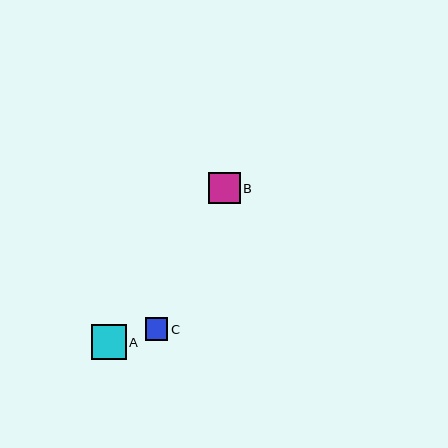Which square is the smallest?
Square C is the smallest with a size of approximately 23 pixels.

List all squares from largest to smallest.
From largest to smallest: A, B, C.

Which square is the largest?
Square A is the largest with a size of approximately 35 pixels.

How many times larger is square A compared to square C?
Square A is approximately 1.6 times the size of square C.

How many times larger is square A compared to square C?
Square A is approximately 1.6 times the size of square C.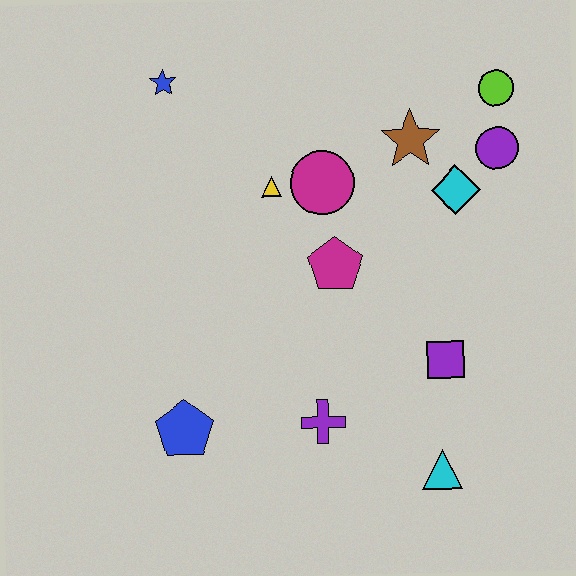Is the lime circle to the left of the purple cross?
No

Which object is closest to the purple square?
The cyan triangle is closest to the purple square.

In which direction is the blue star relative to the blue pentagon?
The blue star is above the blue pentagon.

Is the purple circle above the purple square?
Yes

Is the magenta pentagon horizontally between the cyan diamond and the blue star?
Yes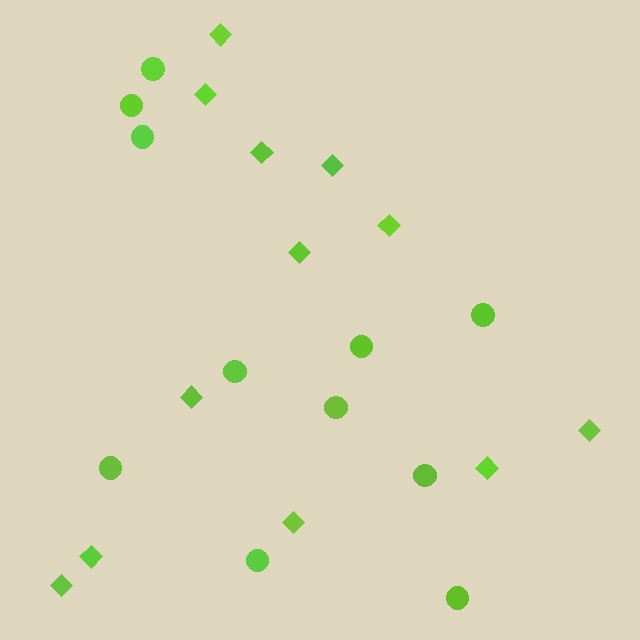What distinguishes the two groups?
There are 2 groups: one group of circles (11) and one group of diamonds (12).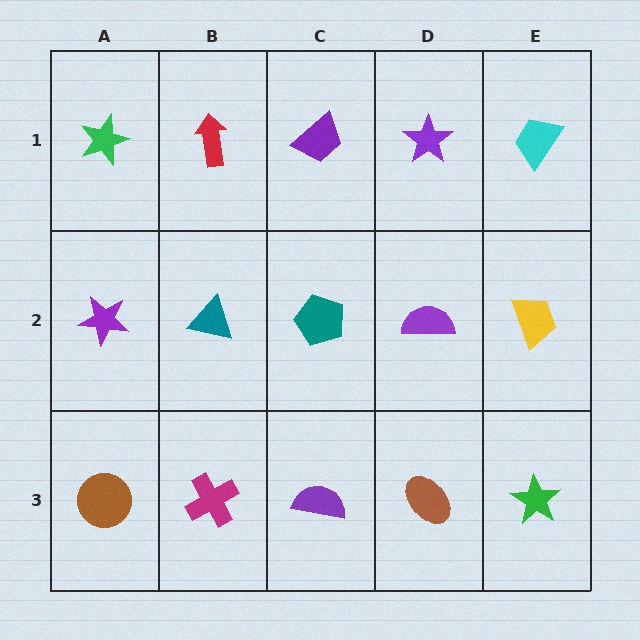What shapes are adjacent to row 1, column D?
A purple semicircle (row 2, column D), a purple trapezoid (row 1, column C), a cyan trapezoid (row 1, column E).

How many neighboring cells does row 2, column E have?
3.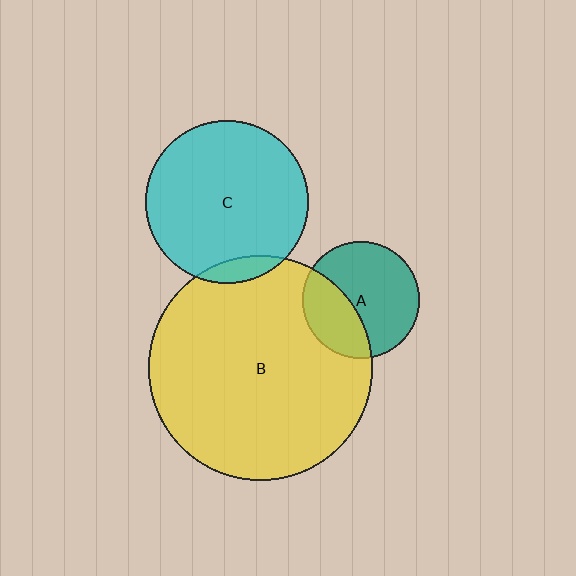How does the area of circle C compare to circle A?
Approximately 2.0 times.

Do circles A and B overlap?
Yes.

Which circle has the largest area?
Circle B (yellow).